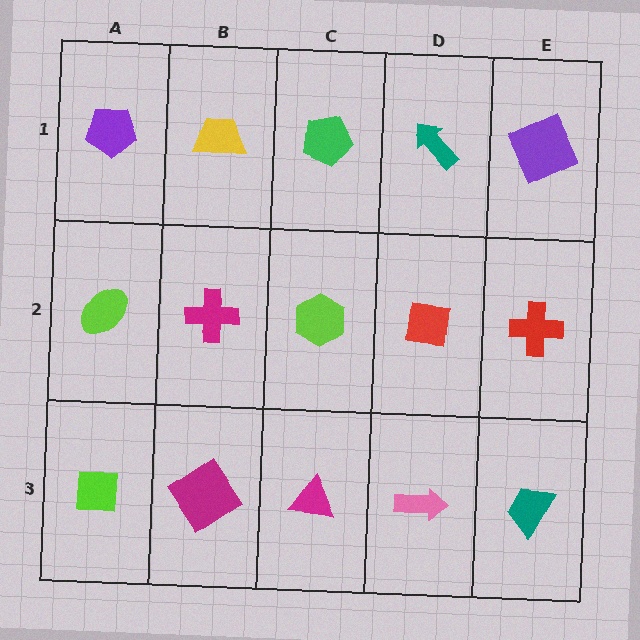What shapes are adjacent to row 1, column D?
A red square (row 2, column D), a green pentagon (row 1, column C), a purple square (row 1, column E).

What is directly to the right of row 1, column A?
A yellow trapezoid.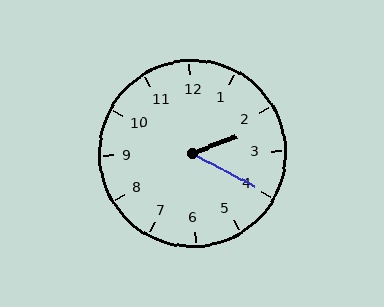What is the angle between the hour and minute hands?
Approximately 50 degrees.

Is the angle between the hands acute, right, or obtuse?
It is acute.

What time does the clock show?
2:20.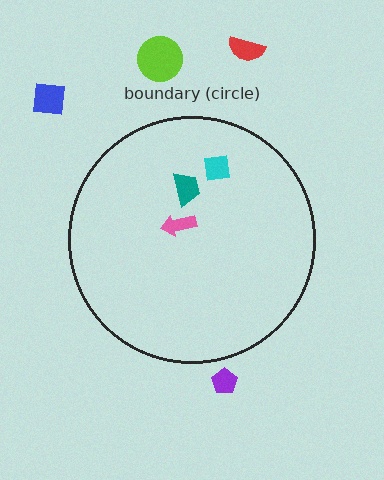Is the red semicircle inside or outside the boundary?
Outside.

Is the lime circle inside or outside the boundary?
Outside.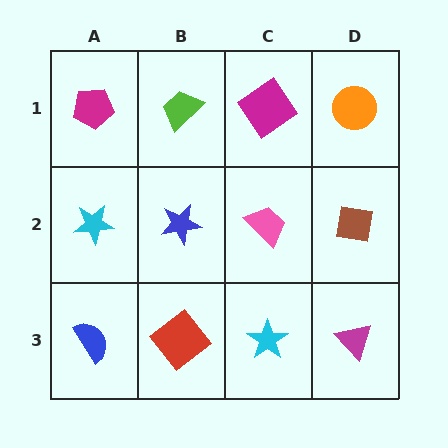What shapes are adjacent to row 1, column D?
A brown square (row 2, column D), a magenta diamond (row 1, column C).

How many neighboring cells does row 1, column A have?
2.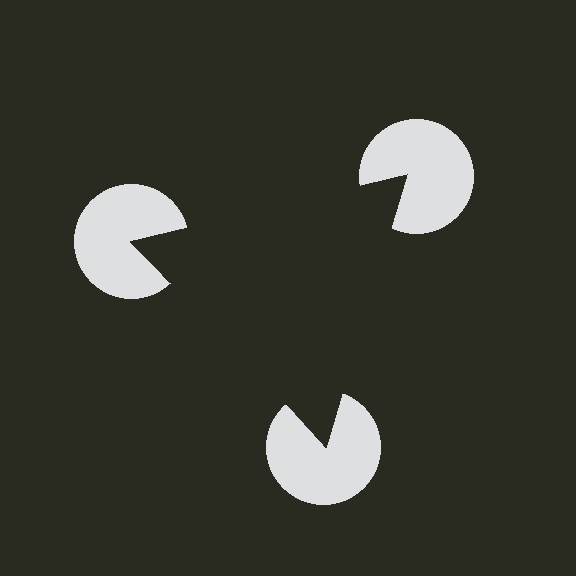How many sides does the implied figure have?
3 sides.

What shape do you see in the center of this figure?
An illusory triangle — its edges are inferred from the aligned wedge cuts in the pac-man discs, not physically drawn.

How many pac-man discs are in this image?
There are 3 — one at each vertex of the illusory triangle.